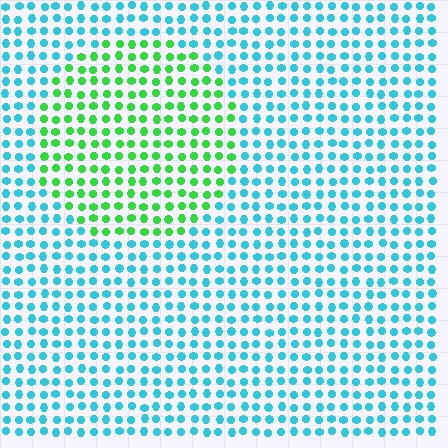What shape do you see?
I see a circle.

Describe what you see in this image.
The image is filled with small cyan elements in a uniform arrangement. A circle-shaped region is visible where the elements are tinted to a slightly different hue, forming a subtle color boundary.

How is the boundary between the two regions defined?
The boundary is defined purely by a slight shift in hue (about 62 degrees). Spacing, size, and orientation are identical on both sides.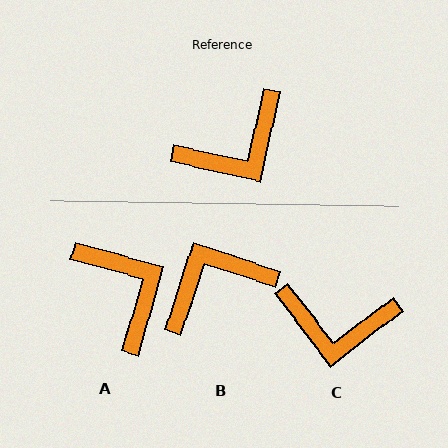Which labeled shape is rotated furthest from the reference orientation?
B, about 175 degrees away.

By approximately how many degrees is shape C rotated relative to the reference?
Approximately 40 degrees clockwise.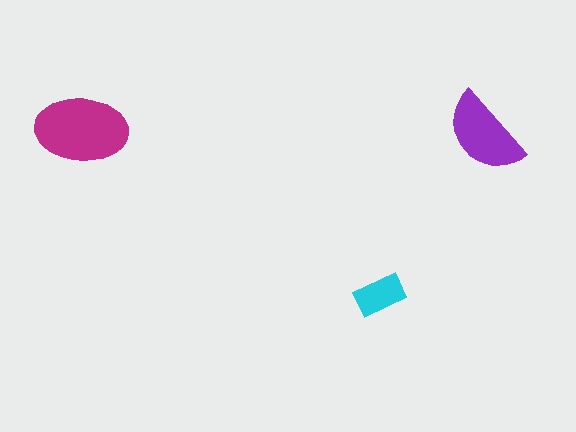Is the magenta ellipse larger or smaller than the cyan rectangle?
Larger.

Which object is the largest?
The magenta ellipse.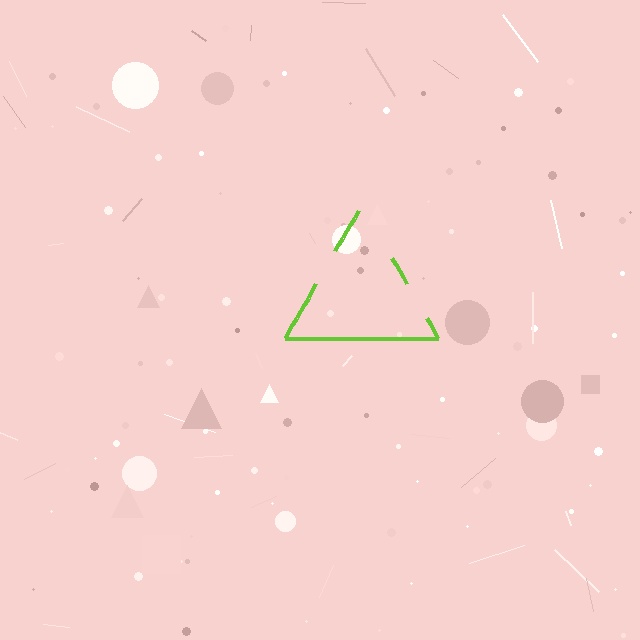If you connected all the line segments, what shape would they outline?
They would outline a triangle.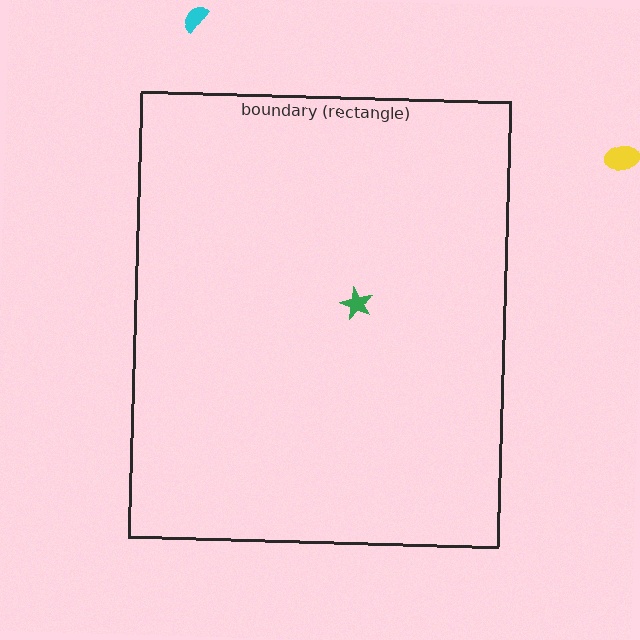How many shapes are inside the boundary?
1 inside, 2 outside.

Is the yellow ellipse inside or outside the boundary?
Outside.